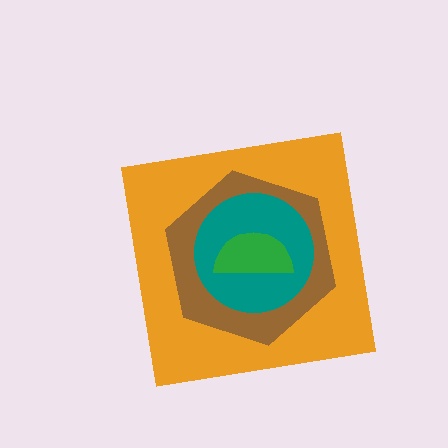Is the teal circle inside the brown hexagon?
Yes.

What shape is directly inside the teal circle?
The green semicircle.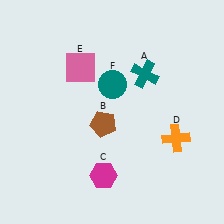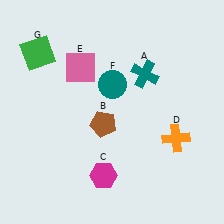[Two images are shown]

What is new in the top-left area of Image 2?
A green square (G) was added in the top-left area of Image 2.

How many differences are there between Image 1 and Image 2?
There is 1 difference between the two images.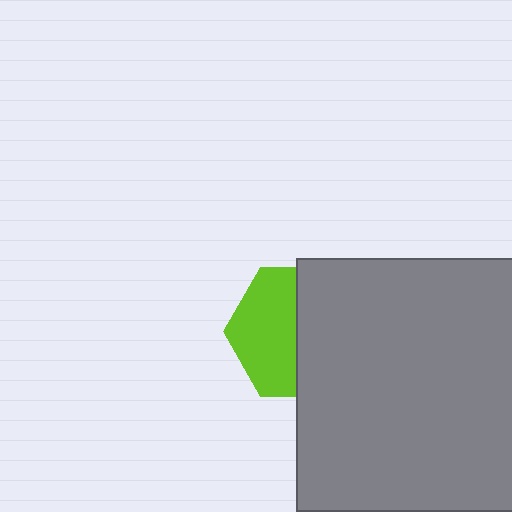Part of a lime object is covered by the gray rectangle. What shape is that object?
It is a hexagon.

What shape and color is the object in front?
The object in front is a gray rectangle.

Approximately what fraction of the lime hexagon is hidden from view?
Roughly 52% of the lime hexagon is hidden behind the gray rectangle.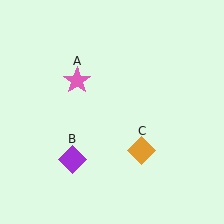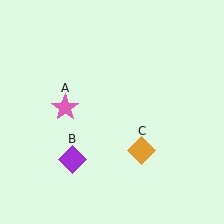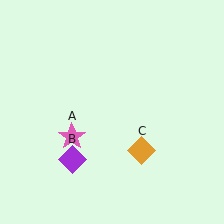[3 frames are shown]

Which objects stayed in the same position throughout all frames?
Purple diamond (object B) and orange diamond (object C) remained stationary.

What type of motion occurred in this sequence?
The pink star (object A) rotated counterclockwise around the center of the scene.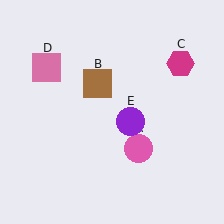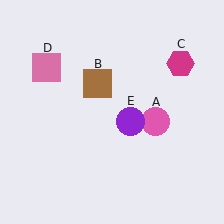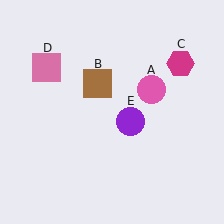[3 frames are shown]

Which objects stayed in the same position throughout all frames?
Brown square (object B) and magenta hexagon (object C) and pink square (object D) and purple circle (object E) remained stationary.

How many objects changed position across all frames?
1 object changed position: pink circle (object A).